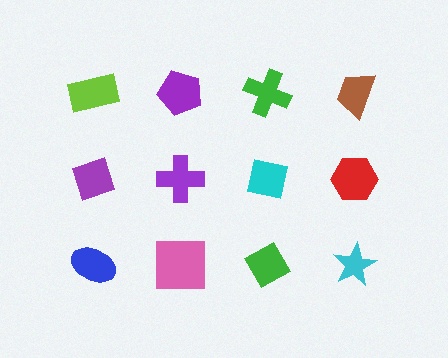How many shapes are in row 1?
4 shapes.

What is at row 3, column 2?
A pink square.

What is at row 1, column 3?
A green cross.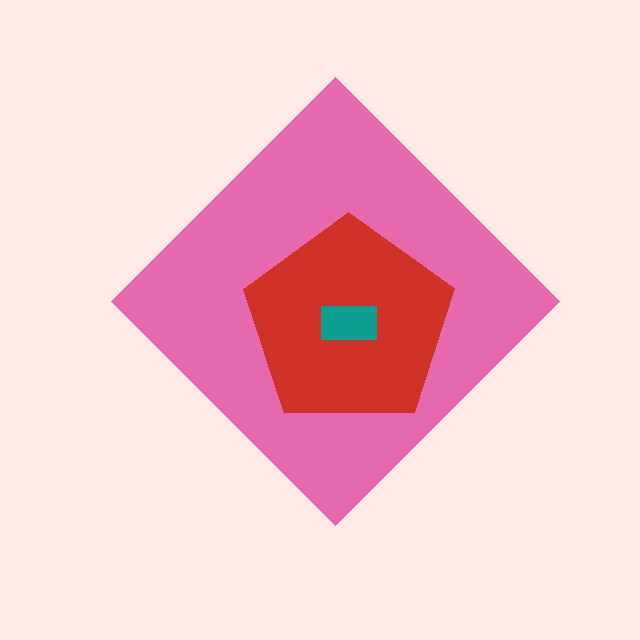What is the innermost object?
The teal rectangle.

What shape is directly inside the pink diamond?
The red pentagon.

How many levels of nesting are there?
3.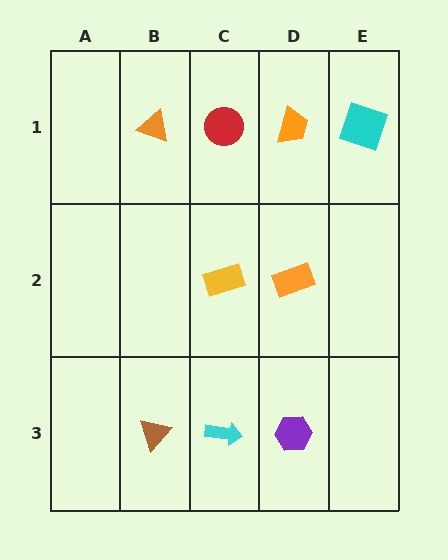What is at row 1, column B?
An orange triangle.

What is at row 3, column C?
A cyan arrow.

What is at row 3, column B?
A brown triangle.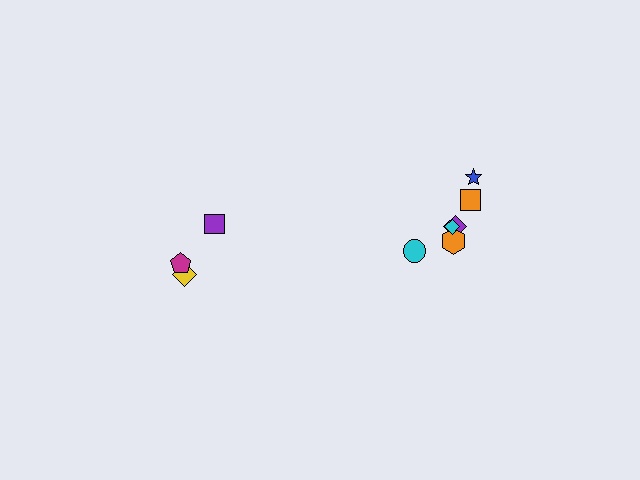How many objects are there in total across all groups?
There are 9 objects.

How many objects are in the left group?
There are 3 objects.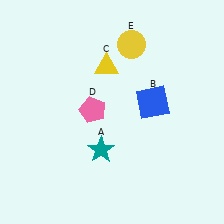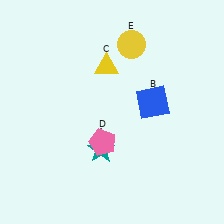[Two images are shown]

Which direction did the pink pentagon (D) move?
The pink pentagon (D) moved down.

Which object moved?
The pink pentagon (D) moved down.